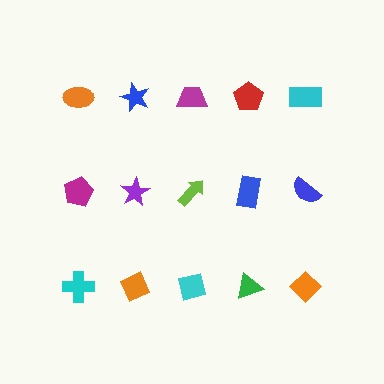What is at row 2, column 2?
A purple star.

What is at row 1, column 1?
An orange ellipse.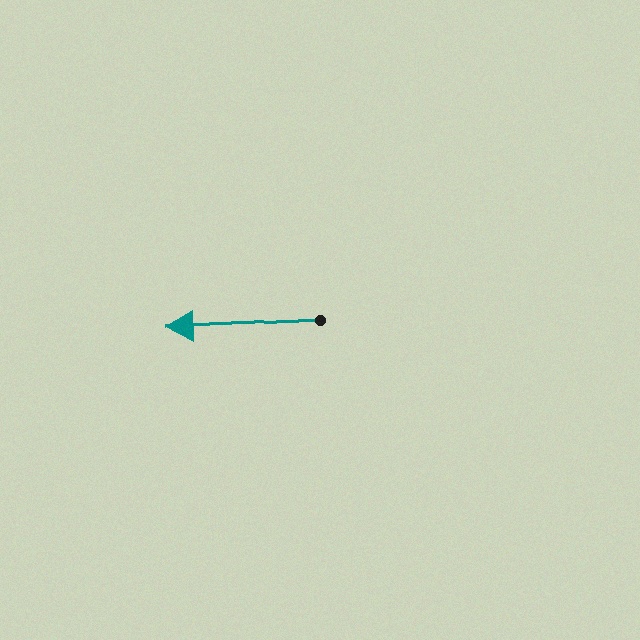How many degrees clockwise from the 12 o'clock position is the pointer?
Approximately 267 degrees.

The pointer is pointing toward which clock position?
Roughly 9 o'clock.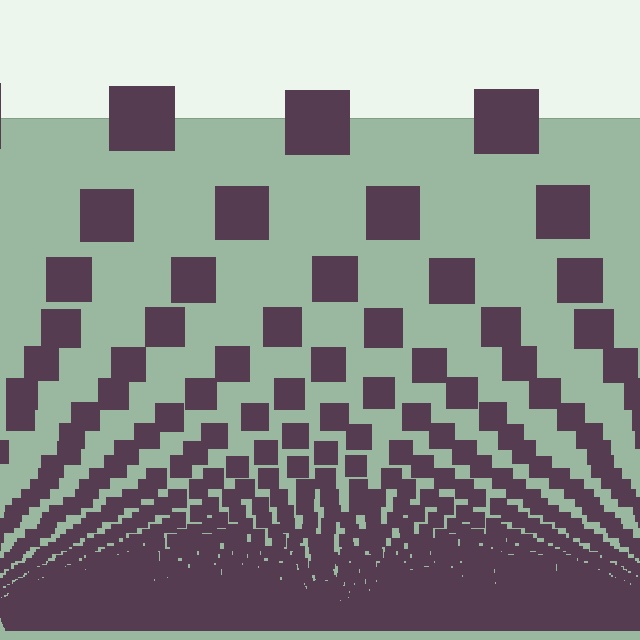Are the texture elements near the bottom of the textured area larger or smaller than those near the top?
Smaller. The gradient is inverted — elements near the bottom are smaller and denser.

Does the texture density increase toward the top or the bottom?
Density increases toward the bottom.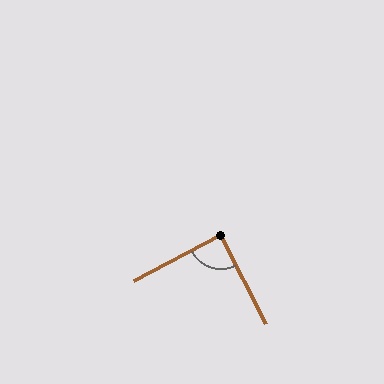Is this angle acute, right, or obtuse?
It is approximately a right angle.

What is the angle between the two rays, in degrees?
Approximately 89 degrees.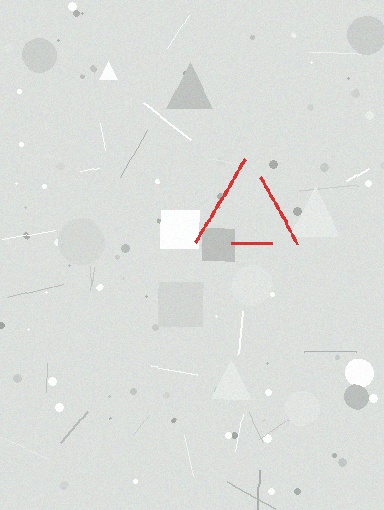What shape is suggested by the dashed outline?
The dashed outline suggests a triangle.